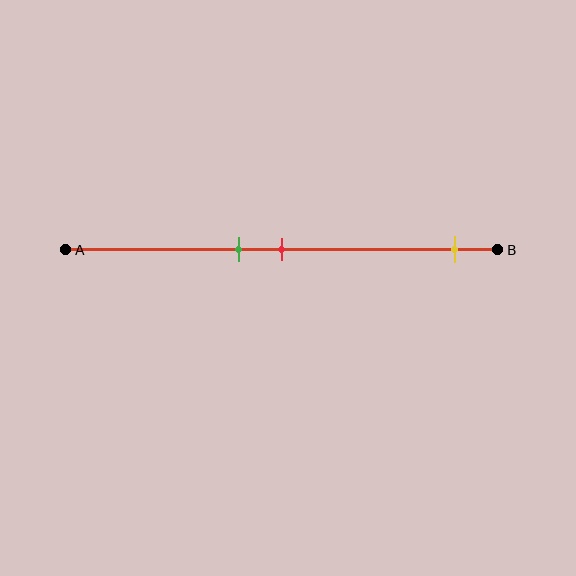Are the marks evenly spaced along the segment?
No, the marks are not evenly spaced.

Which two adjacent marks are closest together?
The green and red marks are the closest adjacent pair.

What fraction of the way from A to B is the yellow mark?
The yellow mark is approximately 90% (0.9) of the way from A to B.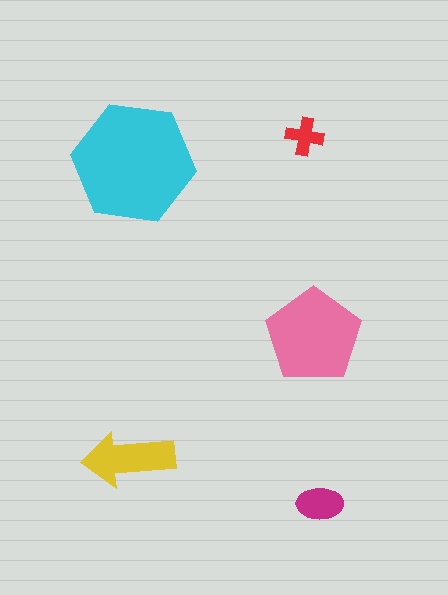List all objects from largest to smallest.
The cyan hexagon, the pink pentagon, the yellow arrow, the magenta ellipse, the red cross.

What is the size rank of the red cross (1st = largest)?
5th.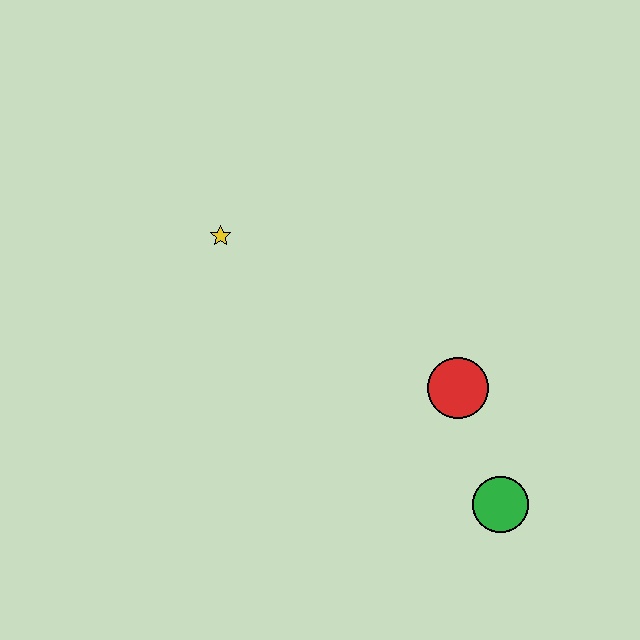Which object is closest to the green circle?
The red circle is closest to the green circle.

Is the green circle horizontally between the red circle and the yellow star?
No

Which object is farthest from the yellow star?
The green circle is farthest from the yellow star.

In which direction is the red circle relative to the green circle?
The red circle is above the green circle.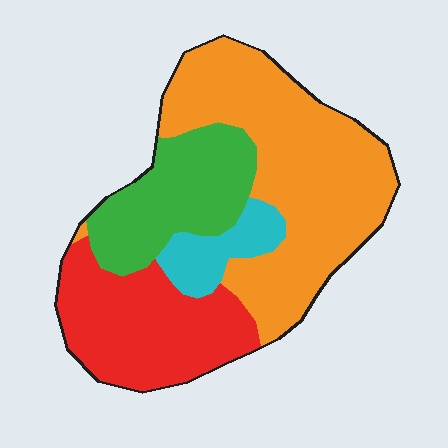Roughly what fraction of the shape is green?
Green covers around 20% of the shape.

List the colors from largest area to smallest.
From largest to smallest: orange, red, green, cyan.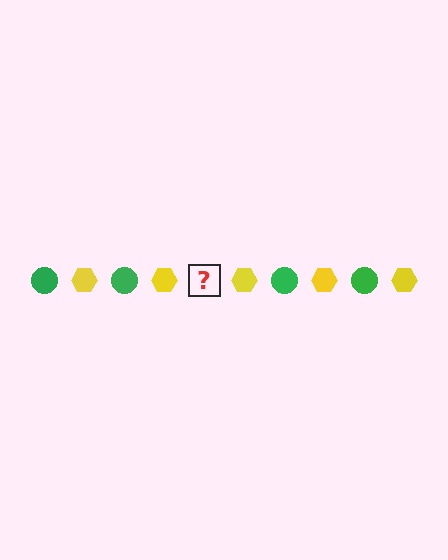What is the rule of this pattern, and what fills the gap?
The rule is that the pattern alternates between green circle and yellow hexagon. The gap should be filled with a green circle.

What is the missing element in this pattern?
The missing element is a green circle.